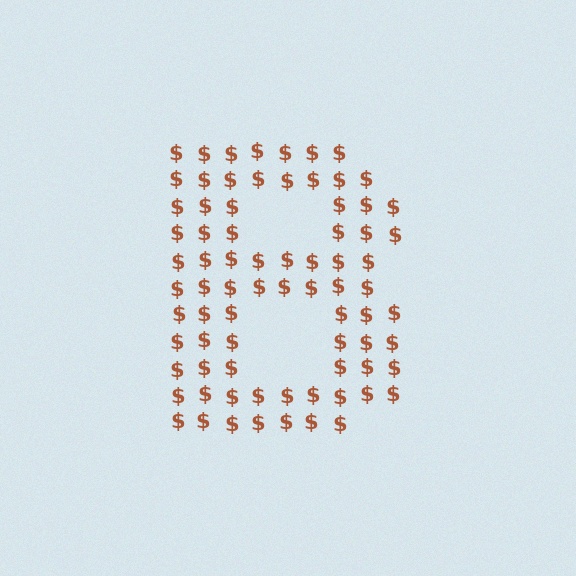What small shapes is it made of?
It is made of small dollar signs.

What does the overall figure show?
The overall figure shows the letter B.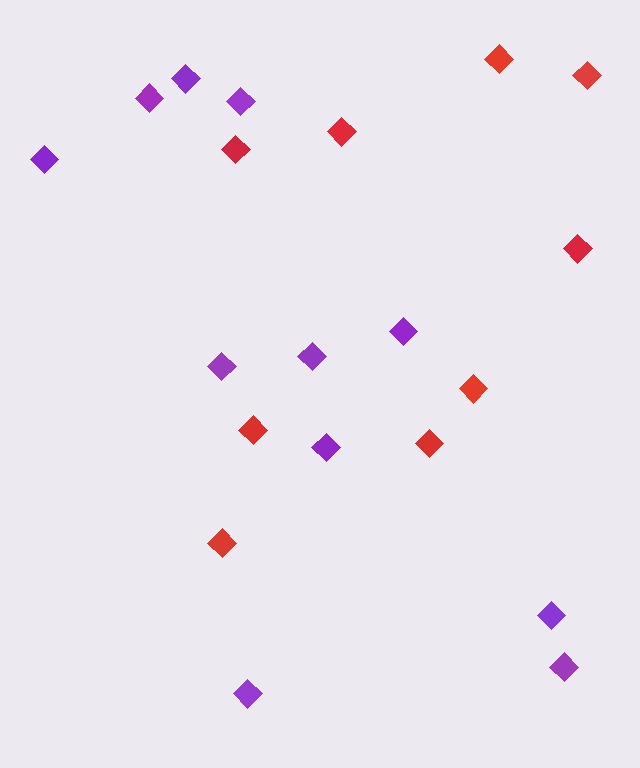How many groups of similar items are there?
There are 2 groups: one group of purple diamonds (11) and one group of red diamonds (9).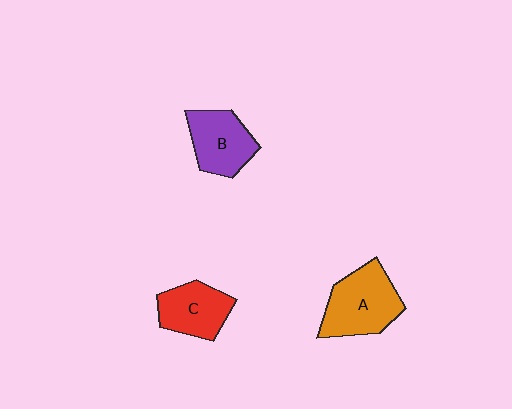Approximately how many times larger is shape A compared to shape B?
Approximately 1.2 times.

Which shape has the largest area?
Shape A (orange).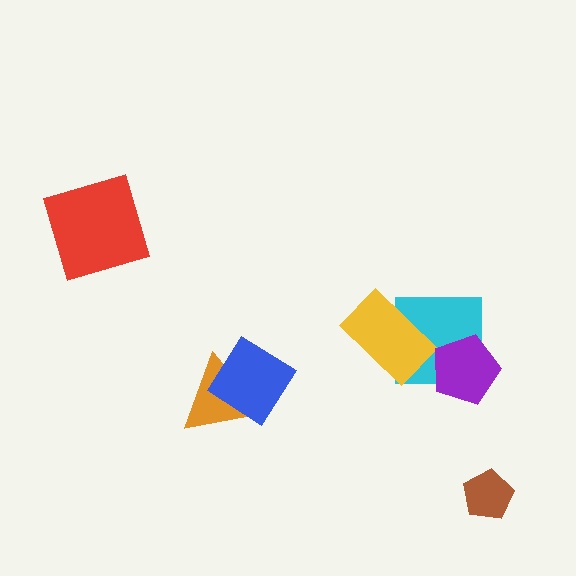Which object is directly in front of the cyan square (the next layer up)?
The yellow rectangle is directly in front of the cyan square.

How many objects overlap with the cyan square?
2 objects overlap with the cyan square.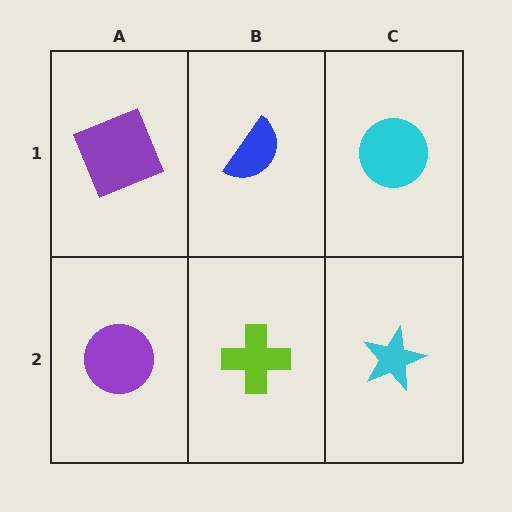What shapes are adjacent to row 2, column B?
A blue semicircle (row 1, column B), a purple circle (row 2, column A), a cyan star (row 2, column C).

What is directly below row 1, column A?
A purple circle.